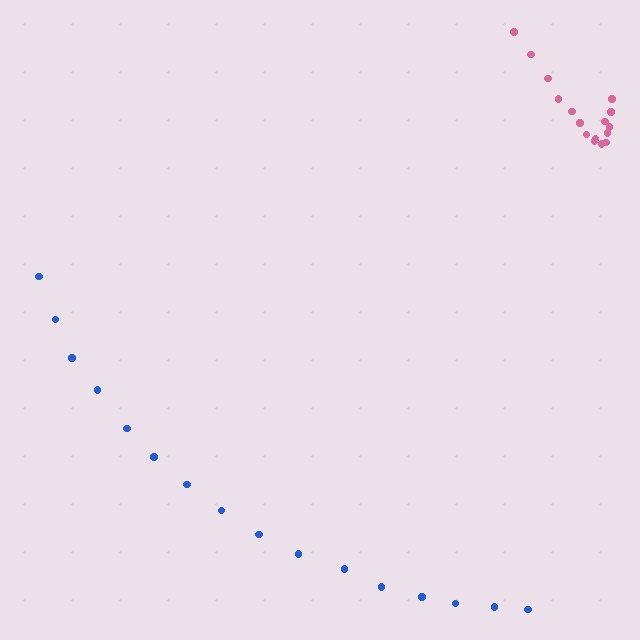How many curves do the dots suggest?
There are 2 distinct paths.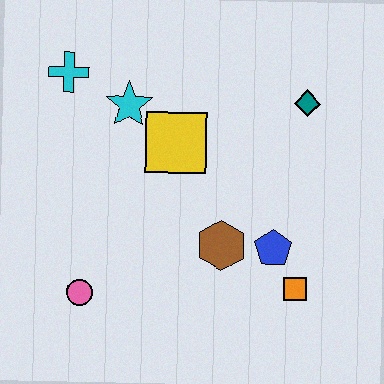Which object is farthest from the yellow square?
The orange square is farthest from the yellow square.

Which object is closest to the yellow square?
The cyan star is closest to the yellow square.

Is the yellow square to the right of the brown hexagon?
No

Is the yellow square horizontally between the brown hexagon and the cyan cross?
Yes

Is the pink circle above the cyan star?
No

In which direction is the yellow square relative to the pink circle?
The yellow square is above the pink circle.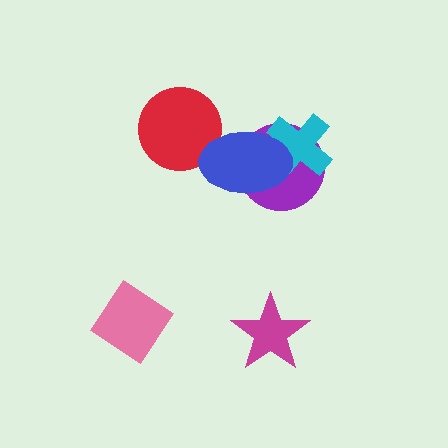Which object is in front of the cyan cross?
The blue ellipse is in front of the cyan cross.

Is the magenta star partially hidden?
No, no other shape covers it.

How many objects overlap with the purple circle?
2 objects overlap with the purple circle.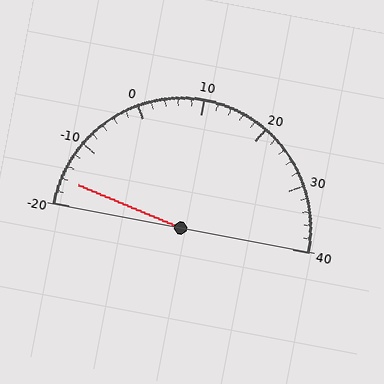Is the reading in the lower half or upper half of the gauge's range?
The reading is in the lower half of the range (-20 to 40).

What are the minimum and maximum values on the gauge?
The gauge ranges from -20 to 40.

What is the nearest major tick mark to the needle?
The nearest major tick mark is -20.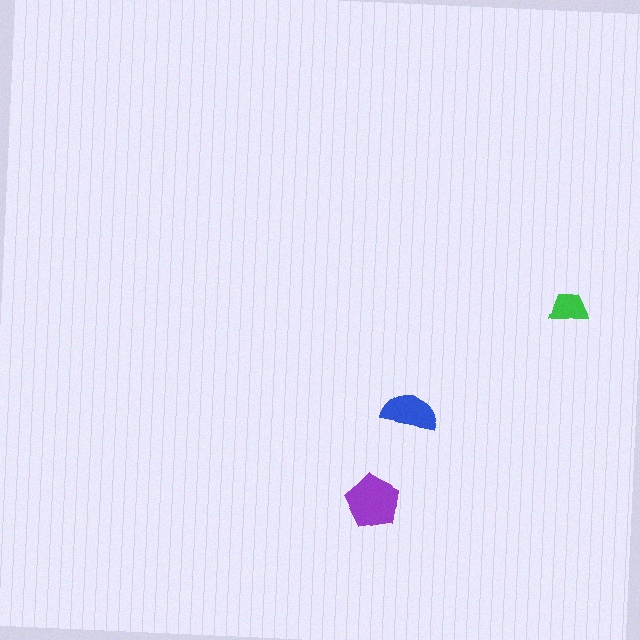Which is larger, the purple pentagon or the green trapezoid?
The purple pentagon.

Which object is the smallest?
The green trapezoid.